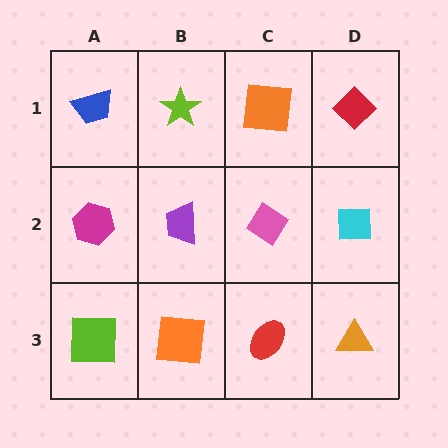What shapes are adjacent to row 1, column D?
A cyan square (row 2, column D), an orange square (row 1, column C).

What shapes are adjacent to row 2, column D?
A red diamond (row 1, column D), an orange triangle (row 3, column D), a pink diamond (row 2, column C).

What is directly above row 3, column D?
A cyan square.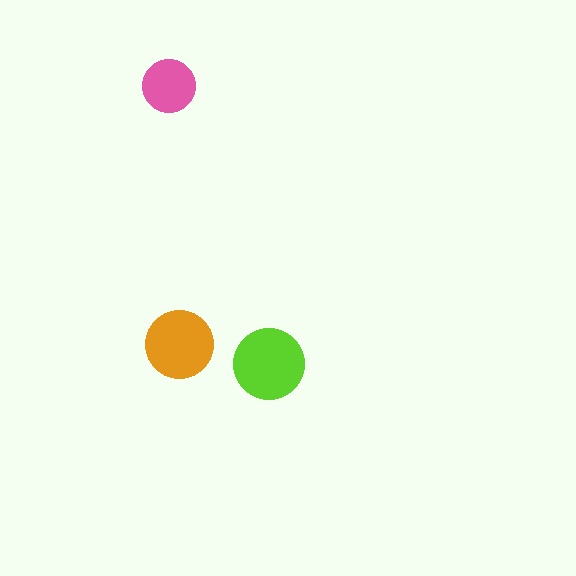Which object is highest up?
The pink circle is topmost.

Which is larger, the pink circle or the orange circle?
The orange one.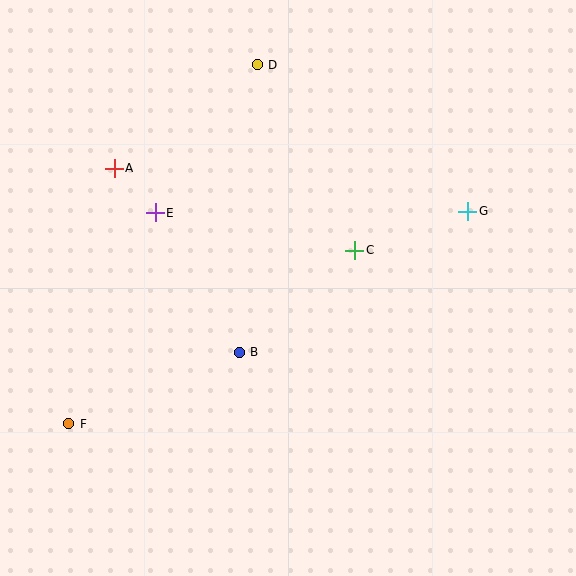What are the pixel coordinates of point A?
Point A is at (114, 169).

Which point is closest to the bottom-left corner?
Point F is closest to the bottom-left corner.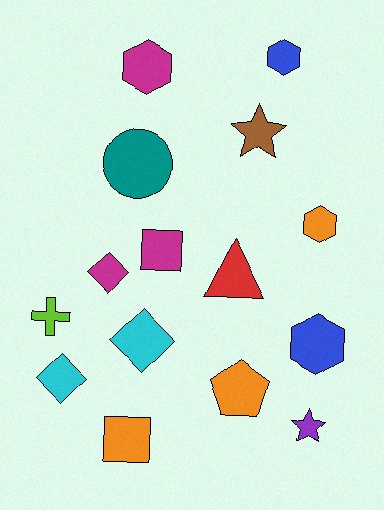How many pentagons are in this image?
There is 1 pentagon.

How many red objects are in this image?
There is 1 red object.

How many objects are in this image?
There are 15 objects.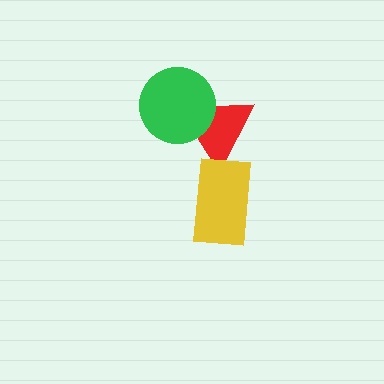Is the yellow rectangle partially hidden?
No, no other shape covers it.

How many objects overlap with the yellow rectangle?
1 object overlaps with the yellow rectangle.